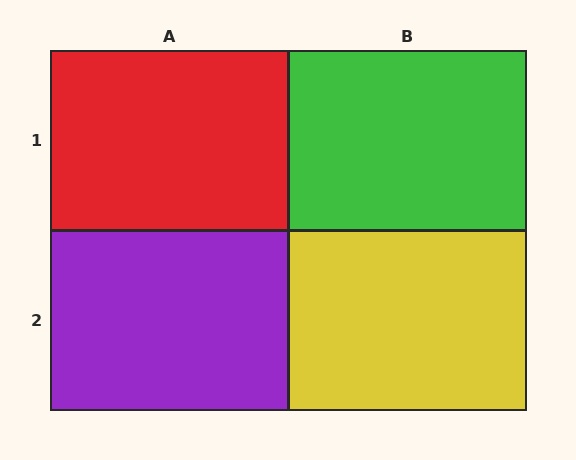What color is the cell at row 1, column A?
Red.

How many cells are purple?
1 cell is purple.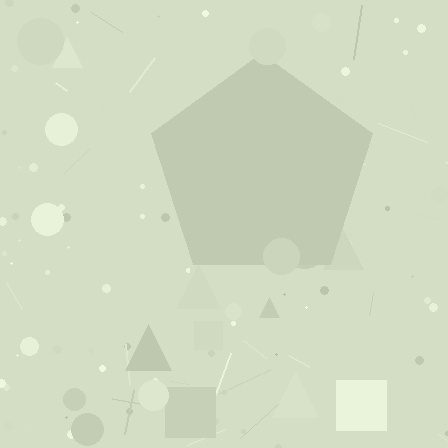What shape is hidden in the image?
A pentagon is hidden in the image.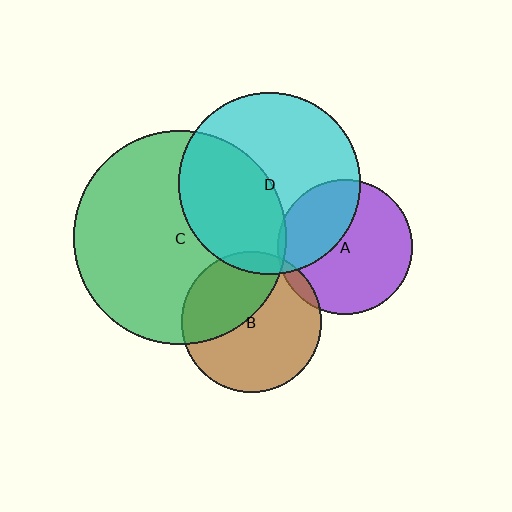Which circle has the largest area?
Circle C (green).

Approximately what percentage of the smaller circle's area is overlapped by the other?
Approximately 35%.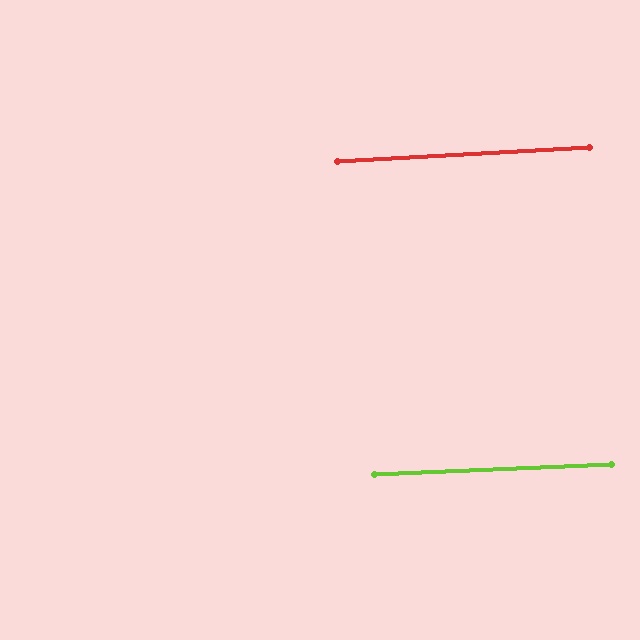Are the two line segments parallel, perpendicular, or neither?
Parallel — their directions differ by only 0.8°.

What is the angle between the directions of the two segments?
Approximately 1 degree.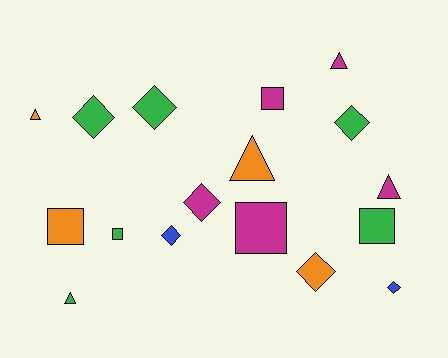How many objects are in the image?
There are 17 objects.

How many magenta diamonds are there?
There is 1 magenta diamond.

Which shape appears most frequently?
Diamond, with 7 objects.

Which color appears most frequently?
Green, with 6 objects.